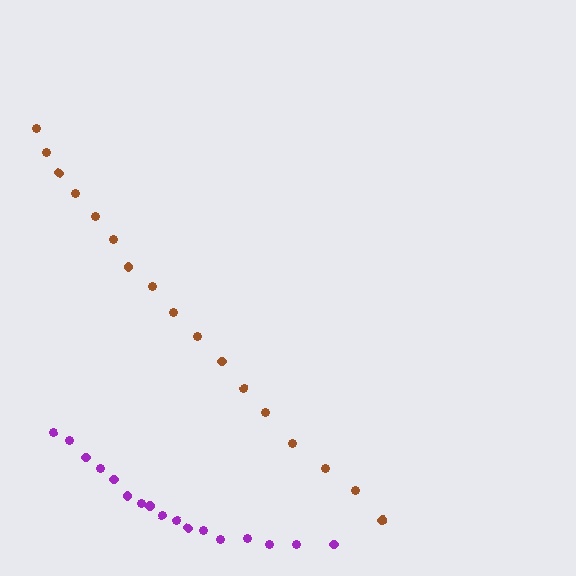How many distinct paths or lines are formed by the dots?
There are 2 distinct paths.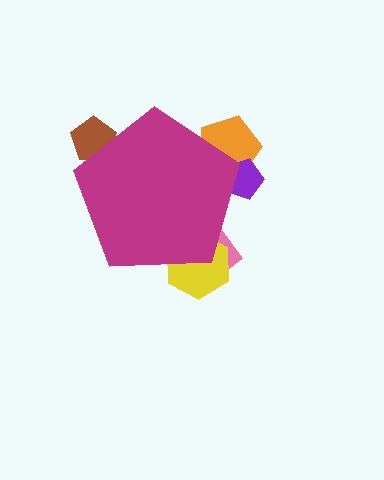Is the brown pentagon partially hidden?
Yes, the brown pentagon is partially hidden behind the magenta pentagon.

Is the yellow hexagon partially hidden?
Yes, the yellow hexagon is partially hidden behind the magenta pentagon.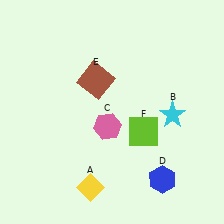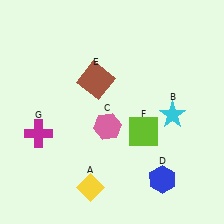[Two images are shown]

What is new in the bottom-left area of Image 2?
A magenta cross (G) was added in the bottom-left area of Image 2.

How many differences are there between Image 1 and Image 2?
There is 1 difference between the two images.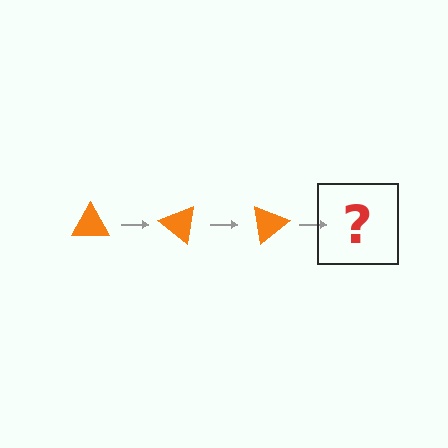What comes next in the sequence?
The next element should be an orange triangle rotated 120 degrees.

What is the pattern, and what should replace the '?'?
The pattern is that the triangle rotates 40 degrees each step. The '?' should be an orange triangle rotated 120 degrees.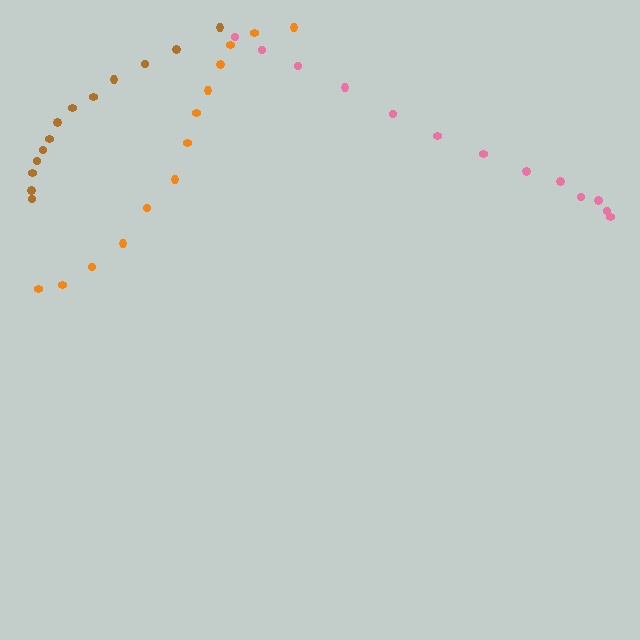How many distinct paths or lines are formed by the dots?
There are 3 distinct paths.